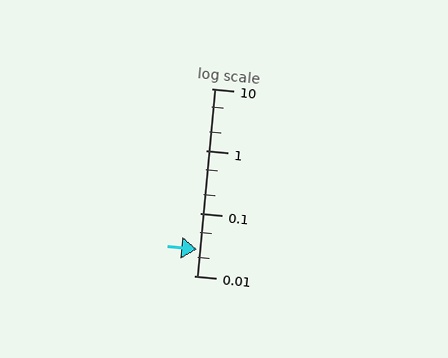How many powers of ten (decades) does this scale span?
The scale spans 3 decades, from 0.01 to 10.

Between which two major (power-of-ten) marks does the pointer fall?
The pointer is between 0.01 and 0.1.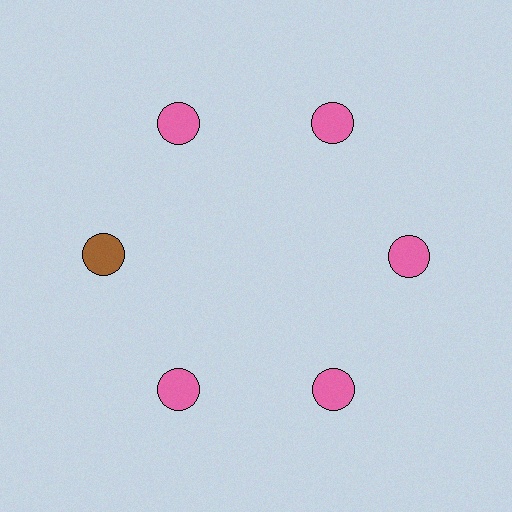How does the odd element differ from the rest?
It has a different color: brown instead of pink.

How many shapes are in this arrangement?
There are 6 shapes arranged in a ring pattern.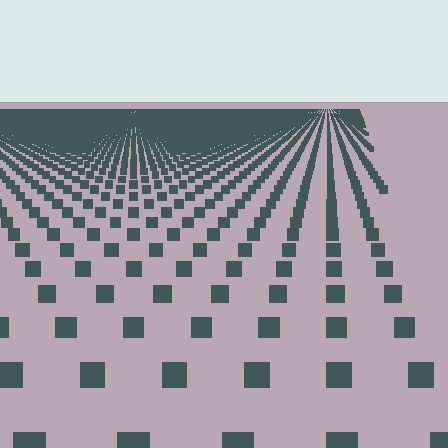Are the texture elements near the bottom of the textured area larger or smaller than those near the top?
Larger. Near the bottom, elements are closer to the viewer and appear at a bigger on-screen size.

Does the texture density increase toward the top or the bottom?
Density increases toward the top.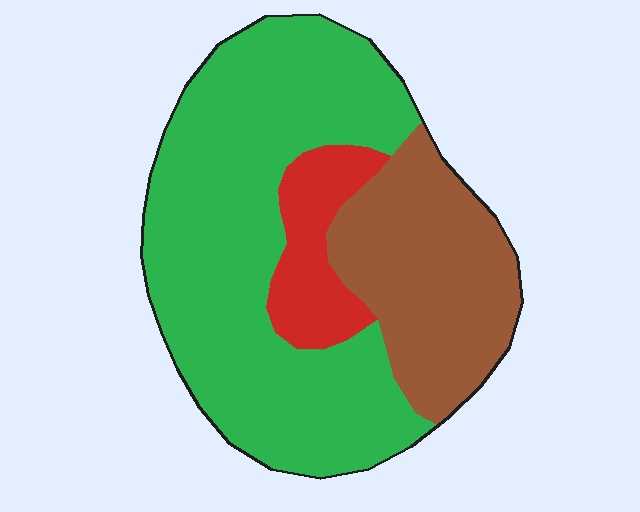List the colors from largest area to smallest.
From largest to smallest: green, brown, red.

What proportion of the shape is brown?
Brown takes up about one quarter (1/4) of the shape.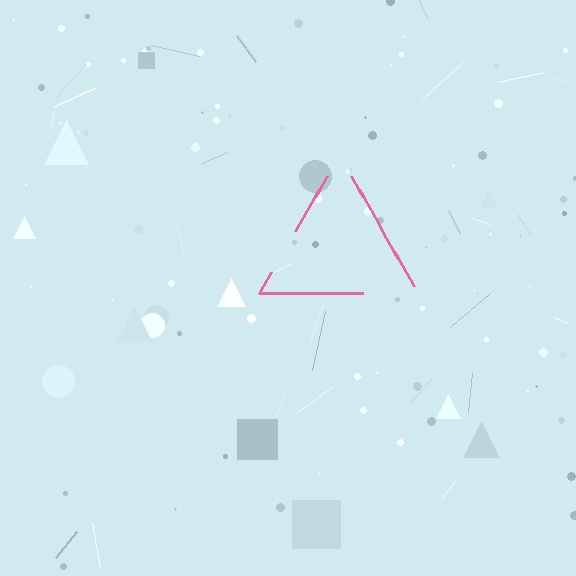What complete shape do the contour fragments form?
The contour fragments form a triangle.